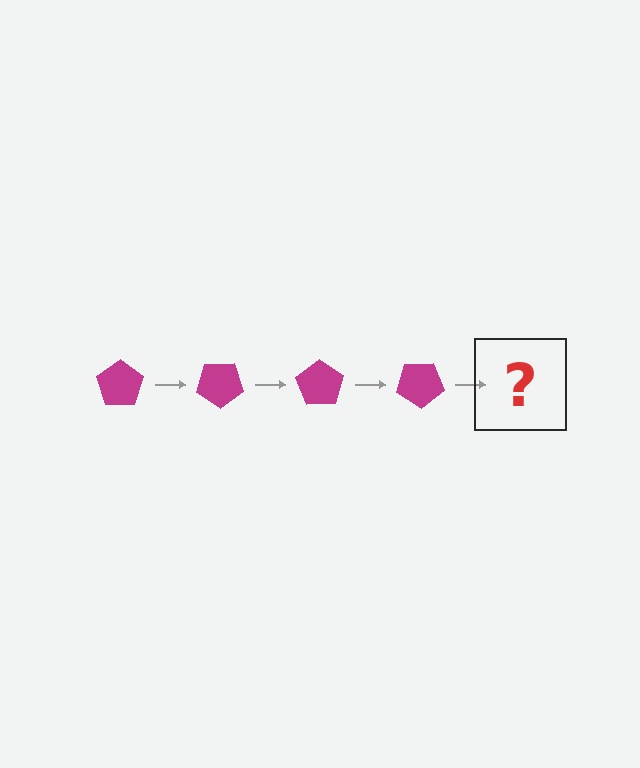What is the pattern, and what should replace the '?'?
The pattern is that the pentagon rotates 35 degrees each step. The '?' should be a magenta pentagon rotated 140 degrees.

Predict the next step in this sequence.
The next step is a magenta pentagon rotated 140 degrees.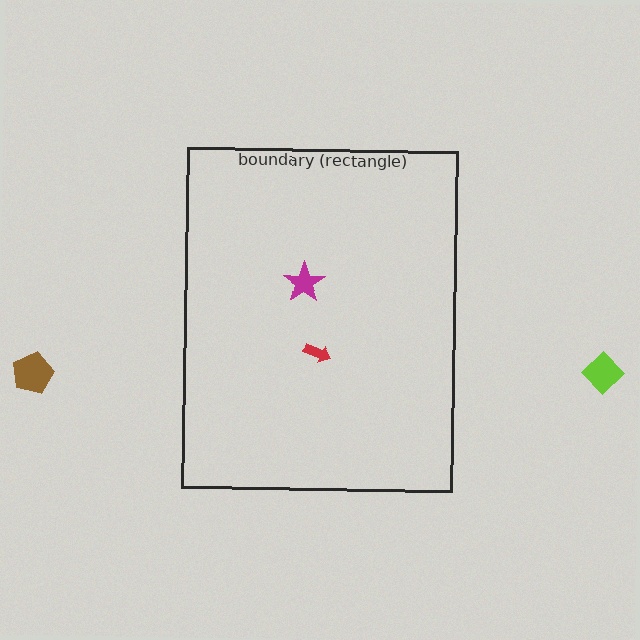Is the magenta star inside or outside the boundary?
Inside.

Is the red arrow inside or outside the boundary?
Inside.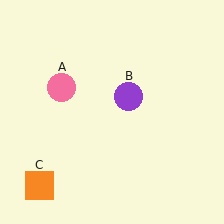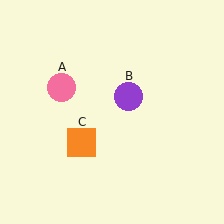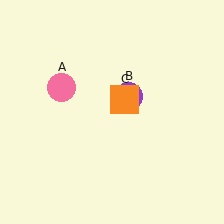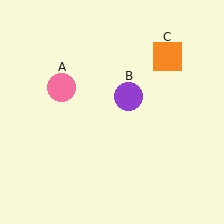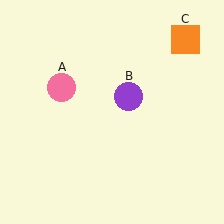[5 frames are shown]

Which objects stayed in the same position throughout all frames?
Pink circle (object A) and purple circle (object B) remained stationary.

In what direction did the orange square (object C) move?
The orange square (object C) moved up and to the right.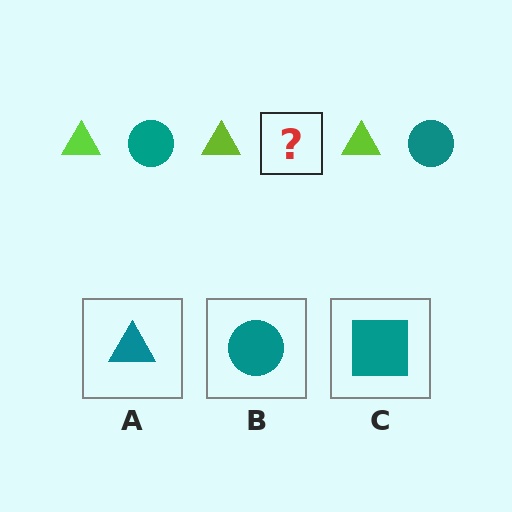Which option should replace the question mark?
Option B.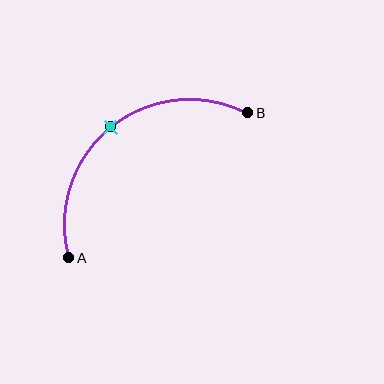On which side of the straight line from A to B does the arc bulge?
The arc bulges above and to the left of the straight line connecting A and B.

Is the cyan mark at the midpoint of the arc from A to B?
Yes. The cyan mark lies on the arc at equal arc-length from both A and B — it is the arc midpoint.